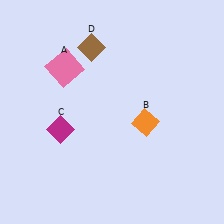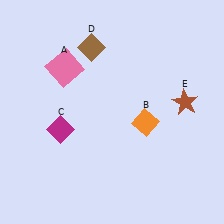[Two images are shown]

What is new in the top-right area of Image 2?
A brown star (E) was added in the top-right area of Image 2.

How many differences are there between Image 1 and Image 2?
There is 1 difference between the two images.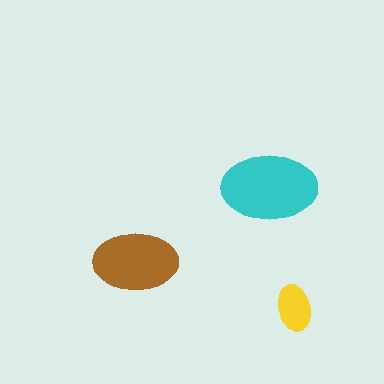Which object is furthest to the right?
The yellow ellipse is rightmost.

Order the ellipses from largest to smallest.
the cyan one, the brown one, the yellow one.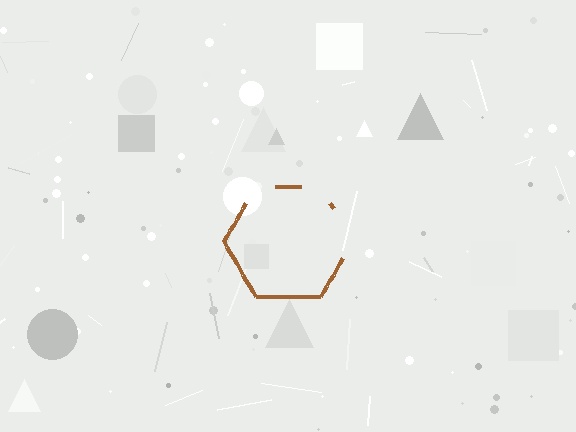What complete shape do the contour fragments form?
The contour fragments form a hexagon.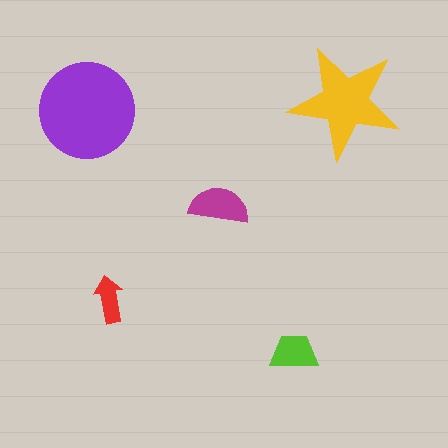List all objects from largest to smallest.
The purple circle, the yellow star, the magenta semicircle, the lime trapezoid, the red arrow.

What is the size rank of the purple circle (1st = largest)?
1st.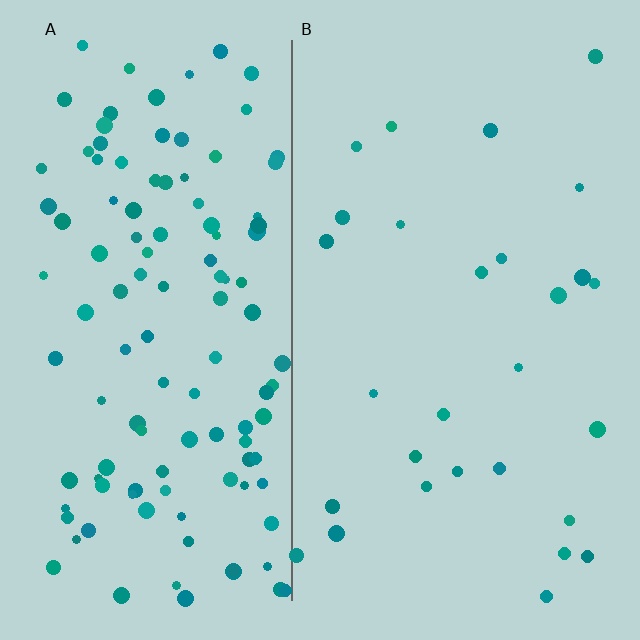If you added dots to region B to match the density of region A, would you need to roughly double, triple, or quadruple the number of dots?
Approximately quadruple.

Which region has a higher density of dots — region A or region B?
A (the left).